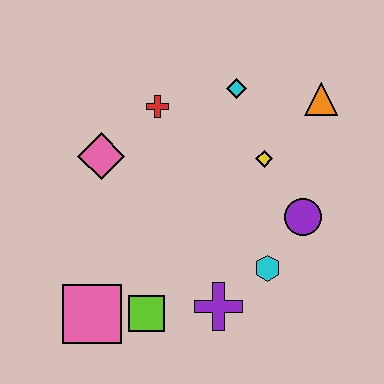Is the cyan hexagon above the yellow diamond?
No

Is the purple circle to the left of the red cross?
No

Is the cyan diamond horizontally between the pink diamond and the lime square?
No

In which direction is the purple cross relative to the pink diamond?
The purple cross is below the pink diamond.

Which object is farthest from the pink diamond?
The orange triangle is farthest from the pink diamond.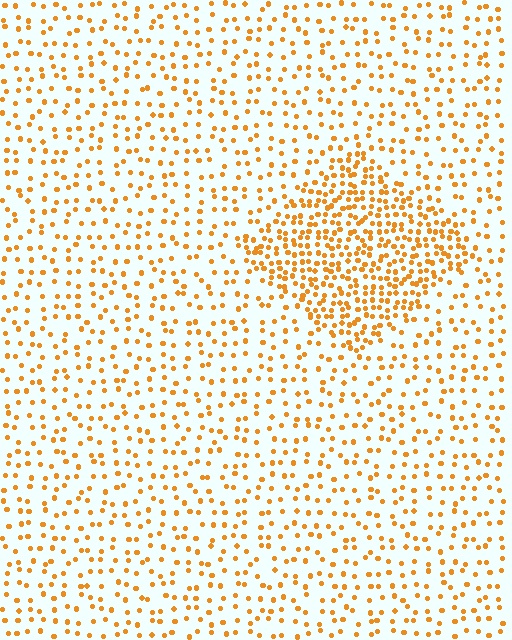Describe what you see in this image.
The image contains small orange elements arranged at two different densities. A diamond-shaped region is visible where the elements are more densely packed than the surrounding area.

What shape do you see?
I see a diamond.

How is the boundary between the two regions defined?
The boundary is defined by a change in element density (approximately 2.4x ratio). All elements are the same color, size, and shape.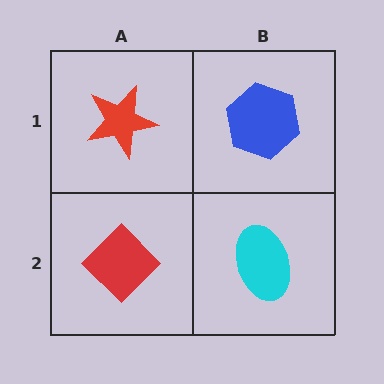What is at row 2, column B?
A cyan ellipse.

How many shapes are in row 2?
2 shapes.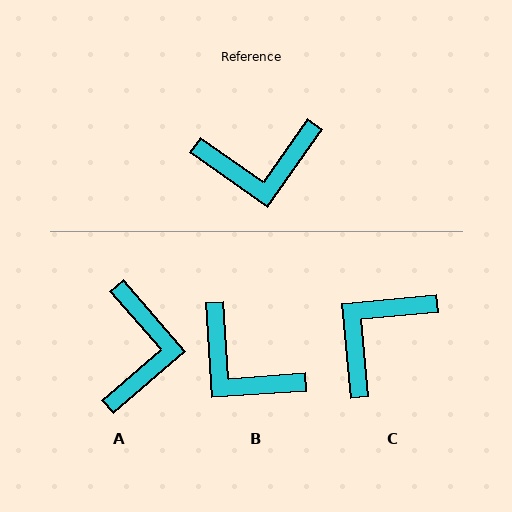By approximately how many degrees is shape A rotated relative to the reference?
Approximately 76 degrees counter-clockwise.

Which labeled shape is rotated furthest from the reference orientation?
C, about 140 degrees away.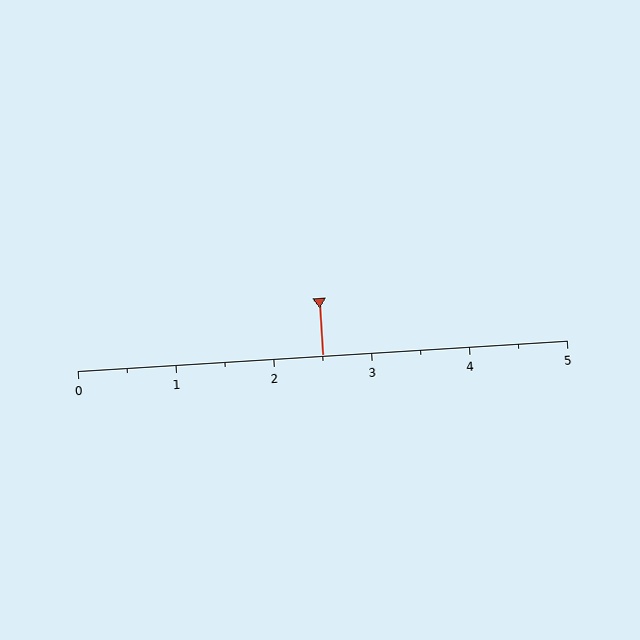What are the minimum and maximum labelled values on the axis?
The axis runs from 0 to 5.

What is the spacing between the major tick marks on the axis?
The major ticks are spaced 1 apart.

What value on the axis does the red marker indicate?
The marker indicates approximately 2.5.